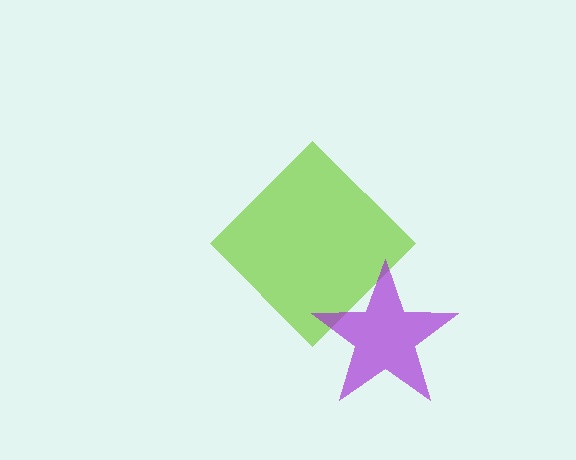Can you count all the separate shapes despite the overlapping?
Yes, there are 2 separate shapes.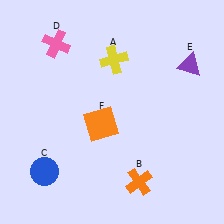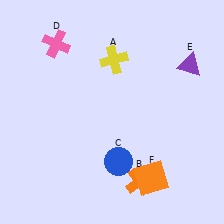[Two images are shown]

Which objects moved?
The objects that moved are: the blue circle (C), the orange square (F).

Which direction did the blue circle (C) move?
The blue circle (C) moved right.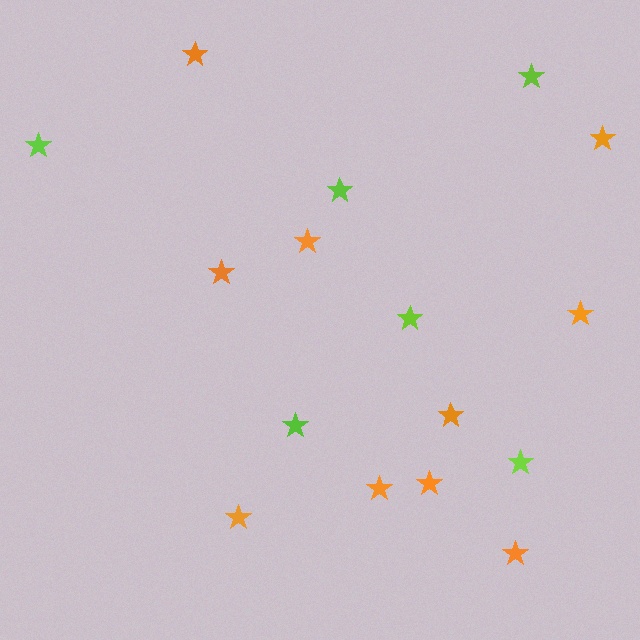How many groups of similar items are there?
There are 2 groups: one group of orange stars (10) and one group of lime stars (6).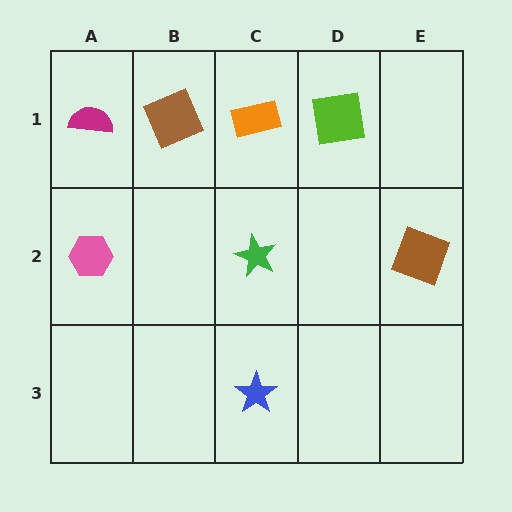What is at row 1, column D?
A lime square.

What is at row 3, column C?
A blue star.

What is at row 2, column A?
A pink hexagon.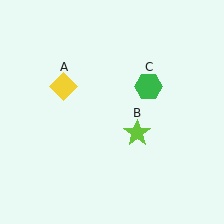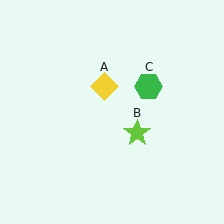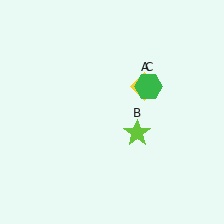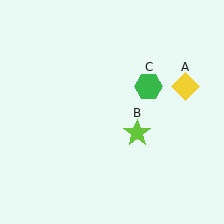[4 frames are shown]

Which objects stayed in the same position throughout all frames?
Lime star (object B) and green hexagon (object C) remained stationary.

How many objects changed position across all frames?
1 object changed position: yellow diamond (object A).